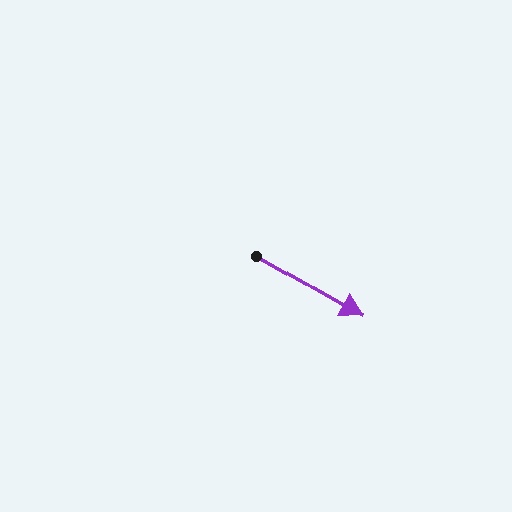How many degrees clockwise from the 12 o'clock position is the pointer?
Approximately 120 degrees.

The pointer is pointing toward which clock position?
Roughly 4 o'clock.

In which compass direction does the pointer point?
Southeast.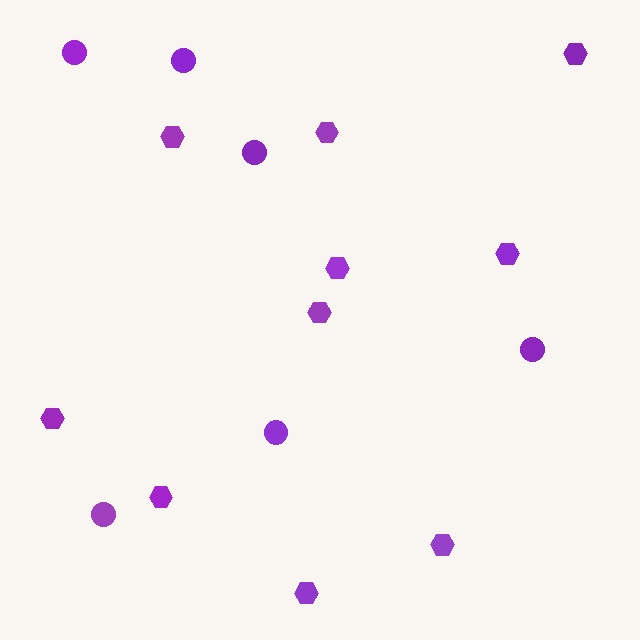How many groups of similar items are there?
There are 2 groups: one group of hexagons (10) and one group of circles (6).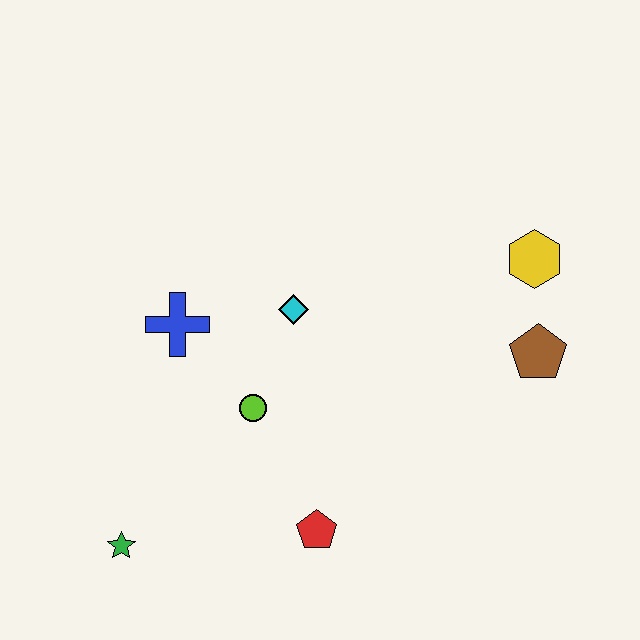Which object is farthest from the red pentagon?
The yellow hexagon is farthest from the red pentagon.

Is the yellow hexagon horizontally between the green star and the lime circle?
No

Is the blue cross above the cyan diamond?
No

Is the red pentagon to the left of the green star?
No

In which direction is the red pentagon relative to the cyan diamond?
The red pentagon is below the cyan diamond.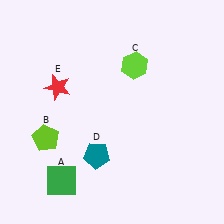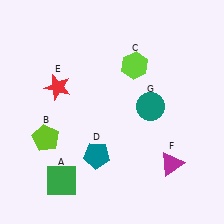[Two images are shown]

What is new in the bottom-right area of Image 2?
A magenta triangle (F) was added in the bottom-right area of Image 2.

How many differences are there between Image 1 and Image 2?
There are 2 differences between the two images.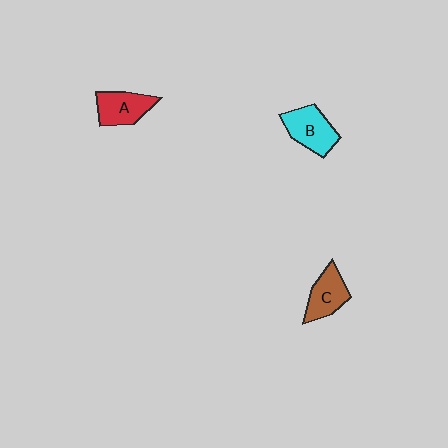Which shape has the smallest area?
Shape C (brown).